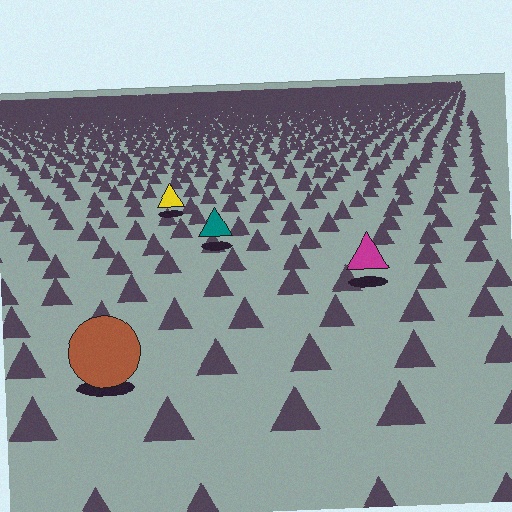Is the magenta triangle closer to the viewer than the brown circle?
No. The brown circle is closer — you can tell from the texture gradient: the ground texture is coarser near it.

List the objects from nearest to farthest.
From nearest to farthest: the brown circle, the magenta triangle, the teal triangle, the yellow triangle.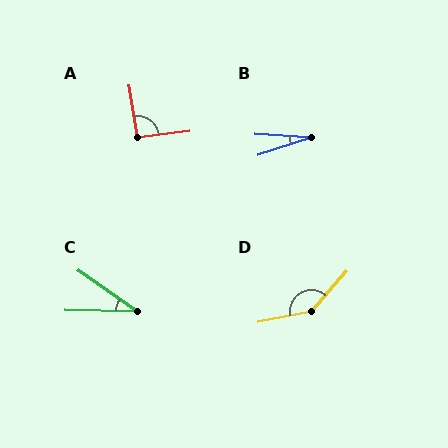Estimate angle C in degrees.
Approximately 34 degrees.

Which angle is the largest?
D, at approximately 143 degrees.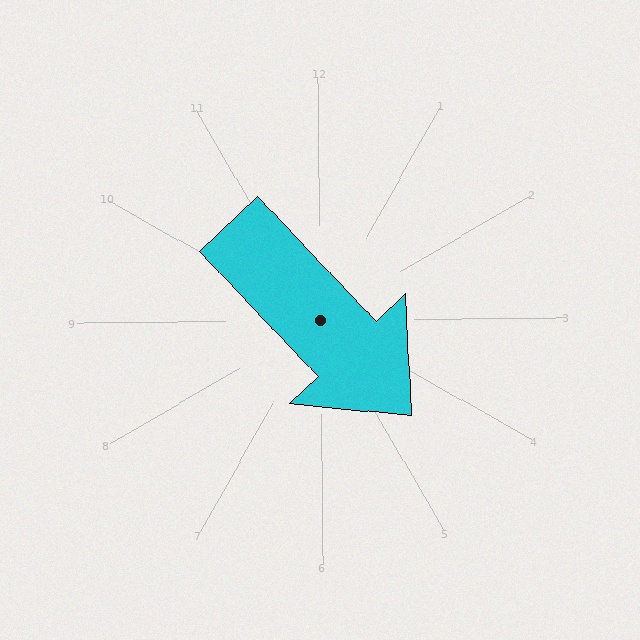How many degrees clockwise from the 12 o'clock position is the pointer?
Approximately 137 degrees.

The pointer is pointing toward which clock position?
Roughly 5 o'clock.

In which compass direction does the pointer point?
Southeast.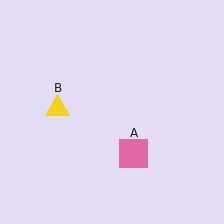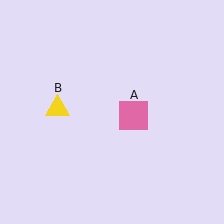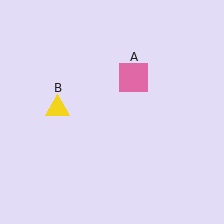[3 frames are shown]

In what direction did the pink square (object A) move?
The pink square (object A) moved up.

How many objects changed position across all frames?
1 object changed position: pink square (object A).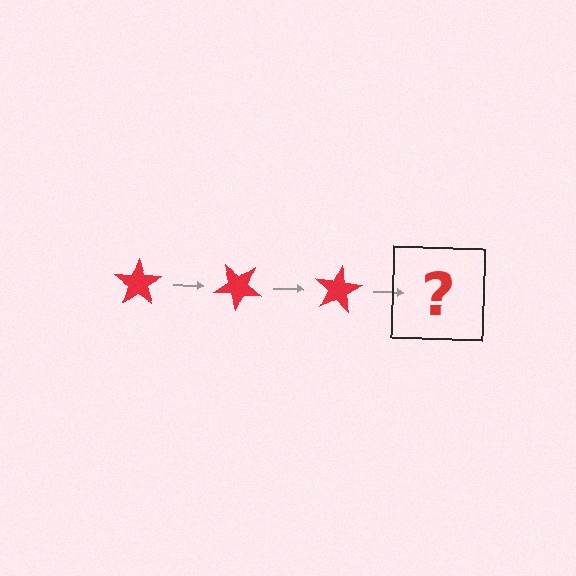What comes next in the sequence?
The next element should be a red star rotated 120 degrees.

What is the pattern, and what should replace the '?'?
The pattern is that the star rotates 40 degrees each step. The '?' should be a red star rotated 120 degrees.